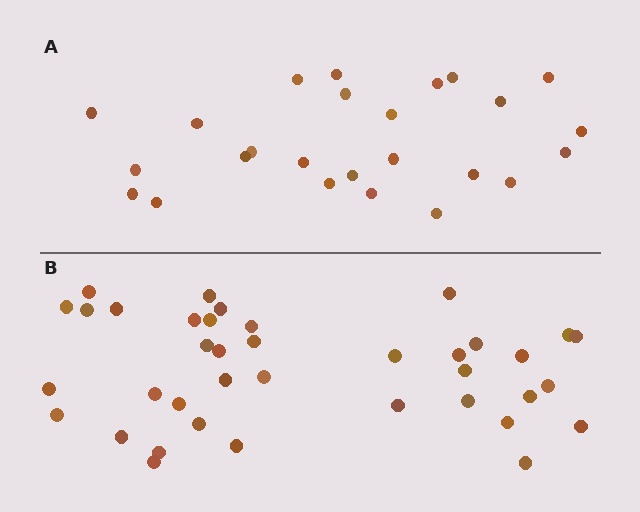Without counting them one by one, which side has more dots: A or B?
Region B (the bottom region) has more dots.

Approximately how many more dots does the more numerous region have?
Region B has approximately 15 more dots than region A.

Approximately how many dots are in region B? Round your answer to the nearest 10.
About 40 dots. (The exact count is 38, which rounds to 40.)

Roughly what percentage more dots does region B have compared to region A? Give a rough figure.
About 50% more.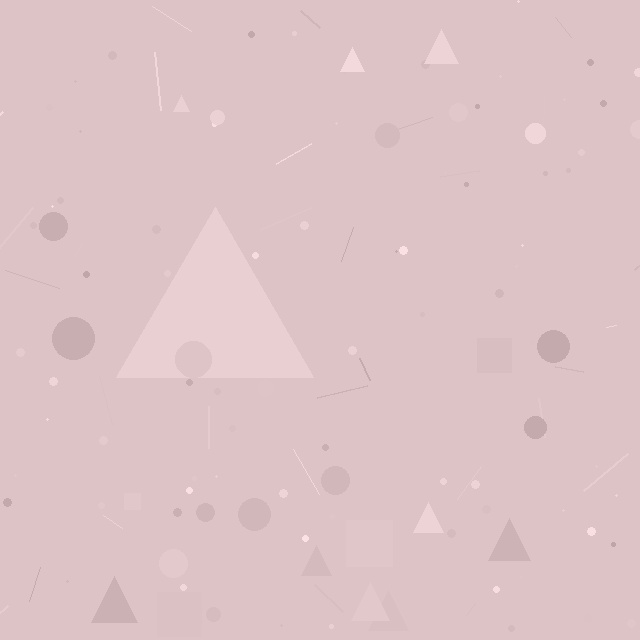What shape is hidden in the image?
A triangle is hidden in the image.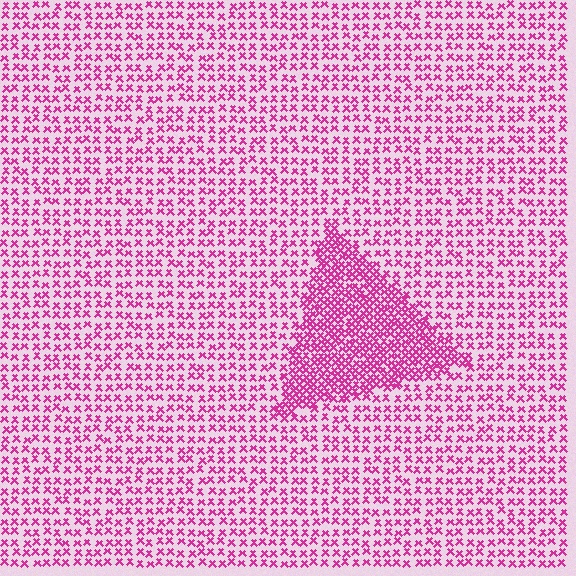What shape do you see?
I see a triangle.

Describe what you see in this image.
The image contains small magenta elements arranged at two different densities. A triangle-shaped region is visible where the elements are more densely packed than the surrounding area.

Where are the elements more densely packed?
The elements are more densely packed inside the triangle boundary.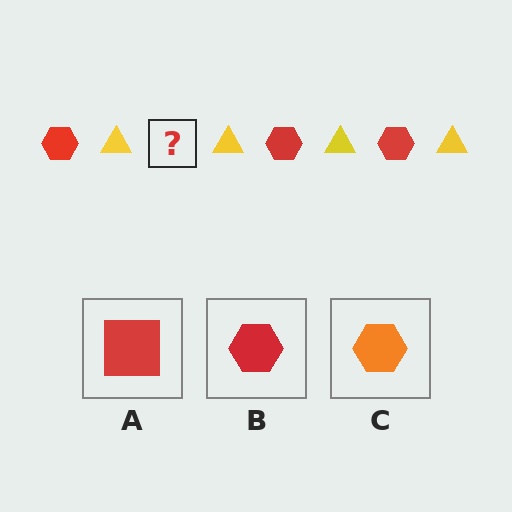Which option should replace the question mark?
Option B.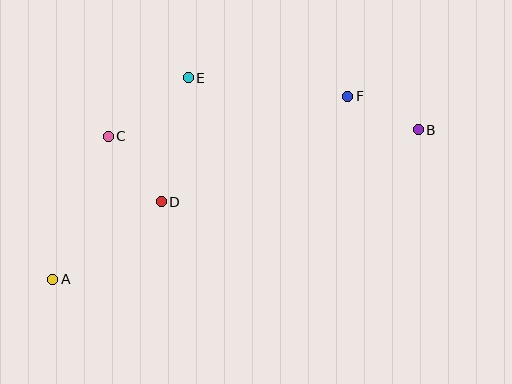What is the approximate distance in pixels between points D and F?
The distance between D and F is approximately 214 pixels.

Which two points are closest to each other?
Points B and F are closest to each other.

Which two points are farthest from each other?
Points A and B are farthest from each other.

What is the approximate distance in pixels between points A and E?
The distance between A and E is approximately 243 pixels.